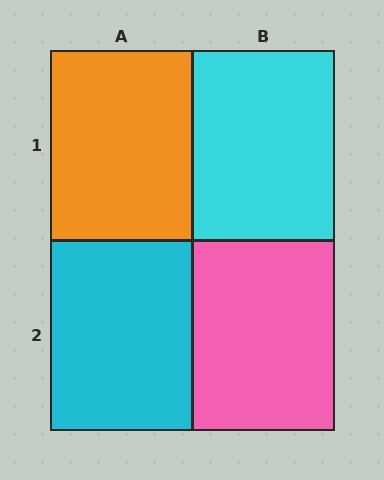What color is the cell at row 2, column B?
Pink.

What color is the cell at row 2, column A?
Cyan.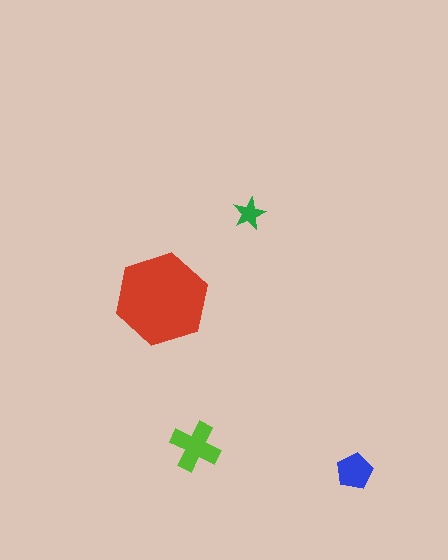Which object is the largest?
The red hexagon.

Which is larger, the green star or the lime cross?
The lime cross.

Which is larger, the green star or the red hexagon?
The red hexagon.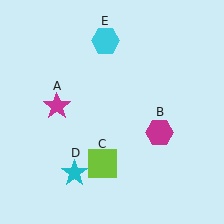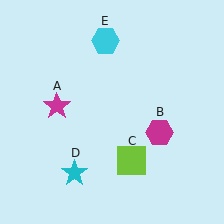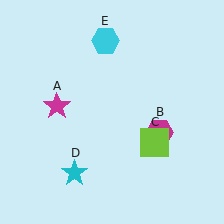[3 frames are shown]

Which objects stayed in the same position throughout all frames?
Magenta star (object A) and magenta hexagon (object B) and cyan star (object D) and cyan hexagon (object E) remained stationary.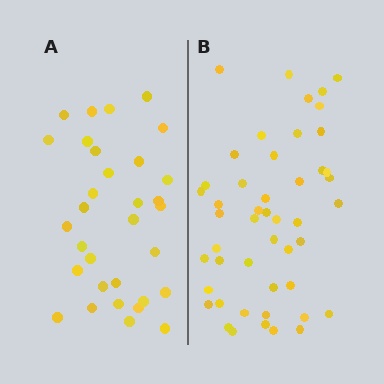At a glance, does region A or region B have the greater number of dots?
Region B (the right region) has more dots.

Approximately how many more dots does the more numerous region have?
Region B has approximately 15 more dots than region A.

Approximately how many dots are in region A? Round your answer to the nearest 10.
About 30 dots. (The exact count is 32, which rounds to 30.)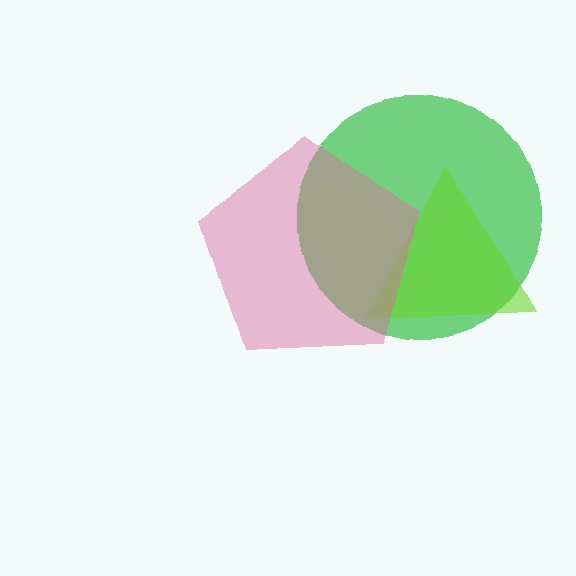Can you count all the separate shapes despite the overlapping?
Yes, there are 3 separate shapes.